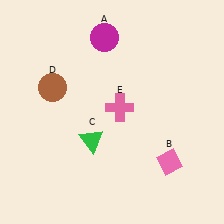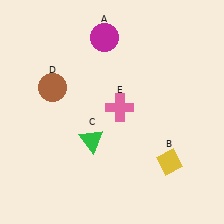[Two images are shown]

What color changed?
The diamond (B) changed from pink in Image 1 to yellow in Image 2.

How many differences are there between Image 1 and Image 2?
There is 1 difference between the two images.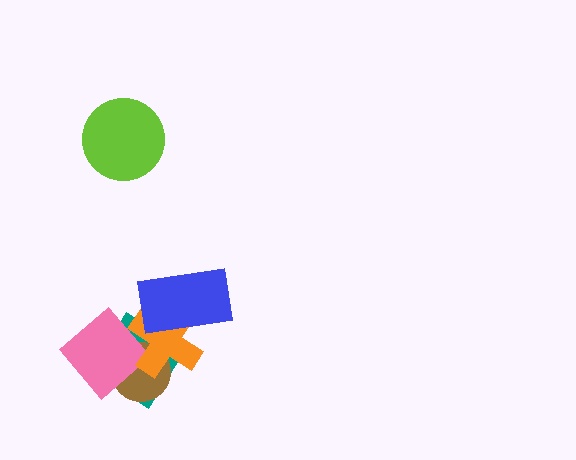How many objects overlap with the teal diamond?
3 objects overlap with the teal diamond.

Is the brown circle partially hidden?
Yes, it is partially covered by another shape.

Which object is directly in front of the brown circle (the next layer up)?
The pink diamond is directly in front of the brown circle.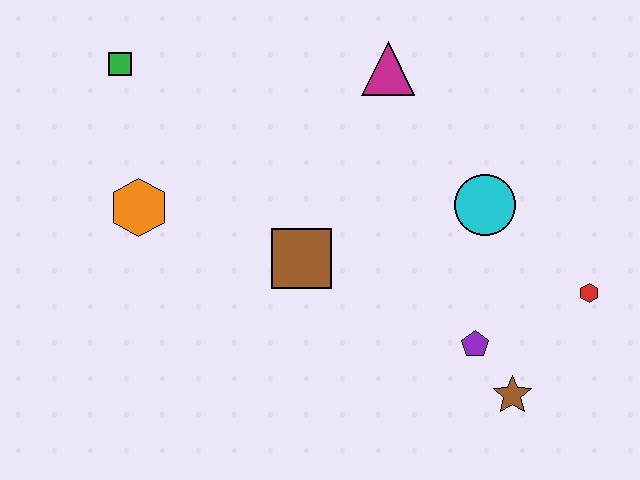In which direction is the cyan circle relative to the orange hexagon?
The cyan circle is to the right of the orange hexagon.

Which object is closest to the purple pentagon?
The brown star is closest to the purple pentagon.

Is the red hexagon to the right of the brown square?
Yes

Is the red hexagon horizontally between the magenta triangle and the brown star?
No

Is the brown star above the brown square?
No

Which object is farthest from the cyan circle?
The green square is farthest from the cyan circle.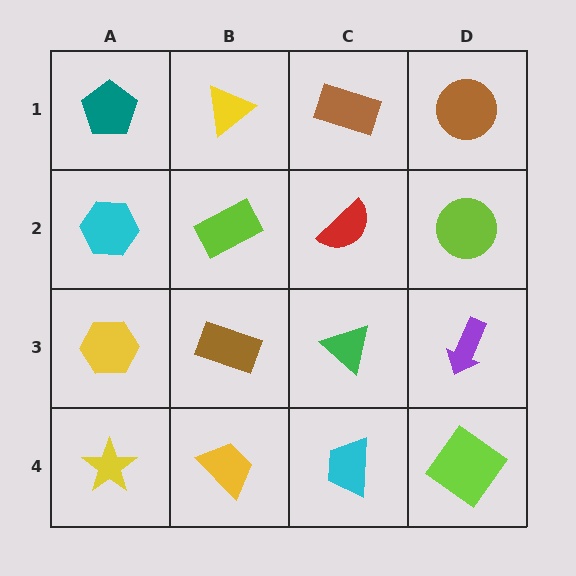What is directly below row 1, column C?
A red semicircle.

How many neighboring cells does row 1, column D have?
2.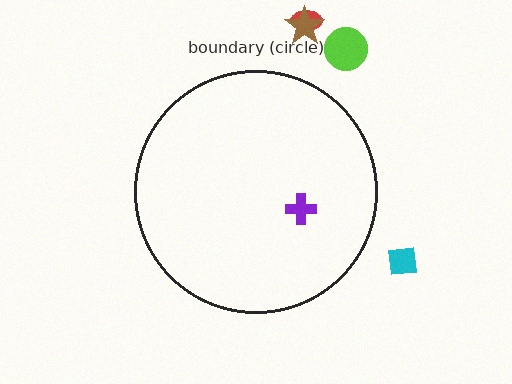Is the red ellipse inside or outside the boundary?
Outside.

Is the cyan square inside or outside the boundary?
Outside.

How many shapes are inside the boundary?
1 inside, 4 outside.